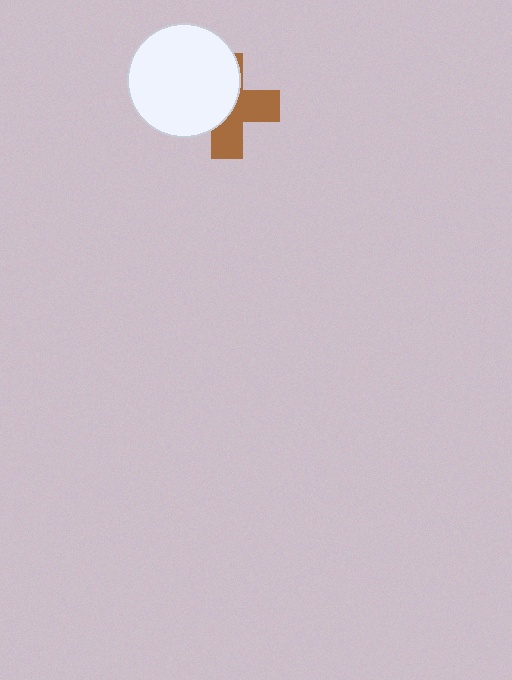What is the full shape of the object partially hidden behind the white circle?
The partially hidden object is a brown cross.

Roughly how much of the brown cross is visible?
About half of it is visible (roughly 48%).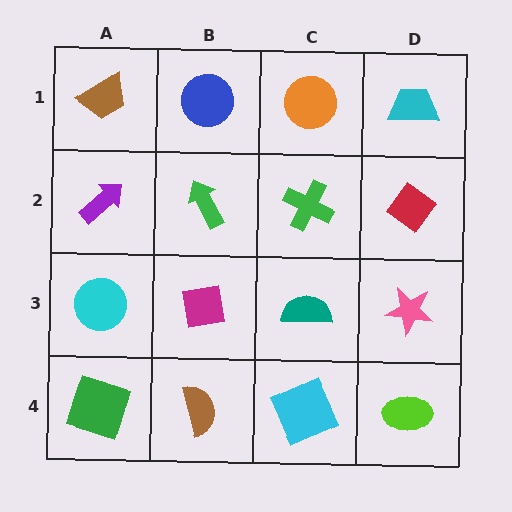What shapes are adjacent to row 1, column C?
A green cross (row 2, column C), a blue circle (row 1, column B), a cyan trapezoid (row 1, column D).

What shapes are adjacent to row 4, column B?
A magenta square (row 3, column B), a green square (row 4, column A), a cyan square (row 4, column C).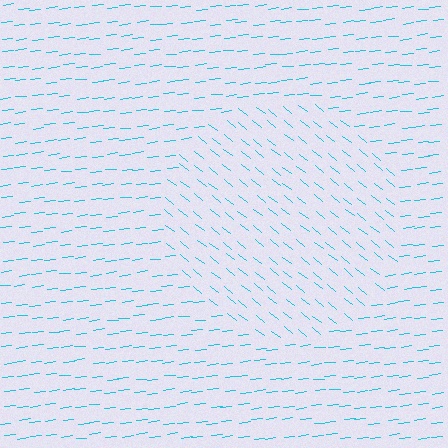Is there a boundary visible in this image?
Yes, there is a texture boundary formed by a change in line orientation.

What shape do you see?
I see a circle.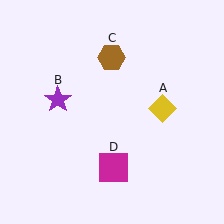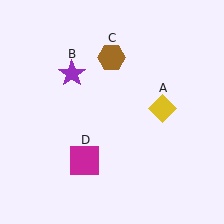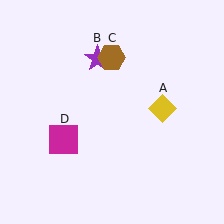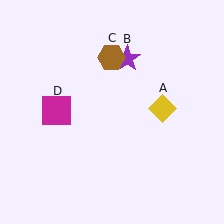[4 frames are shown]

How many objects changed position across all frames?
2 objects changed position: purple star (object B), magenta square (object D).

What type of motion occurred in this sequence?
The purple star (object B), magenta square (object D) rotated clockwise around the center of the scene.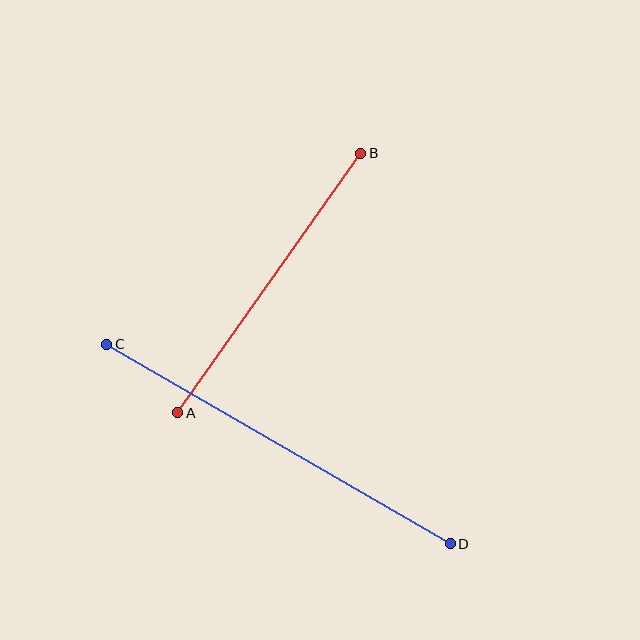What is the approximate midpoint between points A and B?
The midpoint is at approximately (269, 283) pixels.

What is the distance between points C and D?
The distance is approximately 397 pixels.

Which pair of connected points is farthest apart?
Points C and D are farthest apart.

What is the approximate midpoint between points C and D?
The midpoint is at approximately (279, 444) pixels.